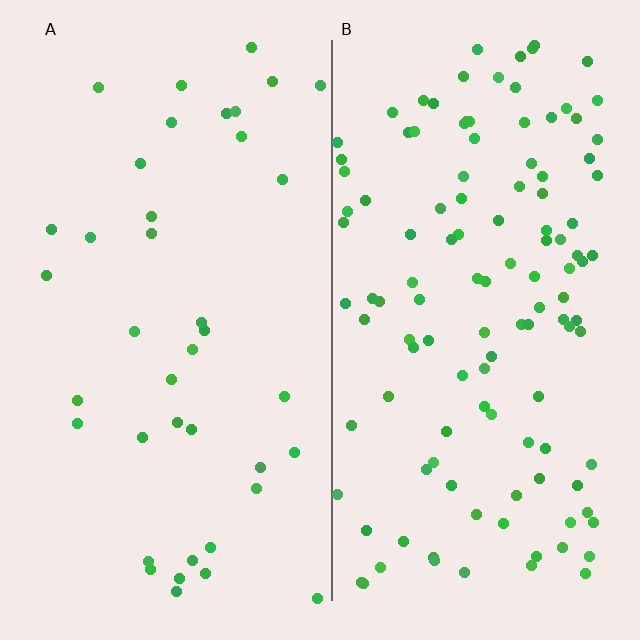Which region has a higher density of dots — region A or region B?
B (the right).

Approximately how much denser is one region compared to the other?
Approximately 3.1× — region B over region A.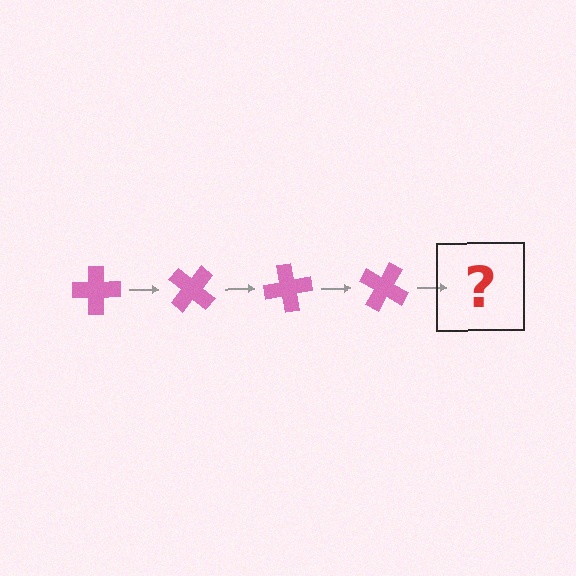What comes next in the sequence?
The next element should be a pink cross rotated 160 degrees.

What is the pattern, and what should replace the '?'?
The pattern is that the cross rotates 40 degrees each step. The '?' should be a pink cross rotated 160 degrees.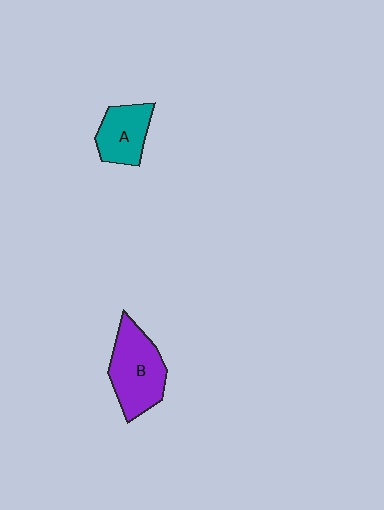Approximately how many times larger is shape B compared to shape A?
Approximately 1.5 times.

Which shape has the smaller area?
Shape A (teal).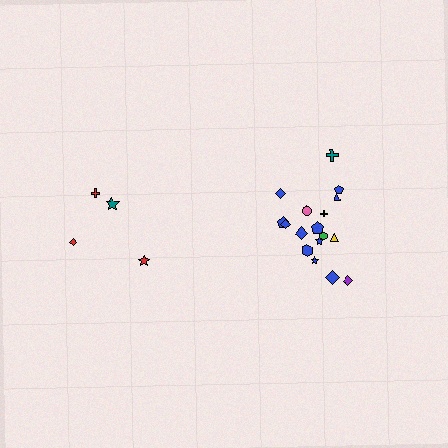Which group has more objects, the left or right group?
The right group.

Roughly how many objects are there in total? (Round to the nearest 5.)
Roughly 20 objects in total.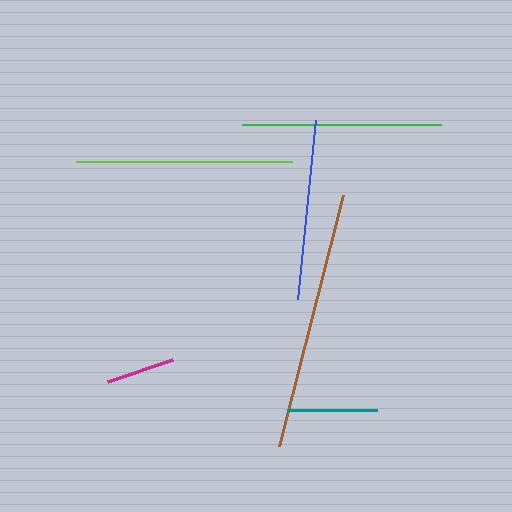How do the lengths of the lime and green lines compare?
The lime and green lines are approximately the same length.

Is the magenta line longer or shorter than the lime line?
The lime line is longer than the magenta line.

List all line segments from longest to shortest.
From longest to shortest: brown, lime, green, blue, teal, magenta.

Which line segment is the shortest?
The magenta line is the shortest at approximately 69 pixels.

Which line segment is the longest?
The brown line is the longest at approximately 259 pixels.